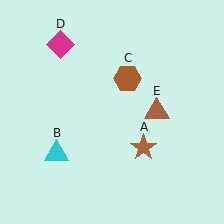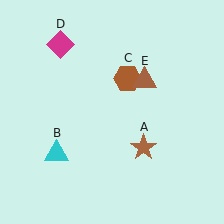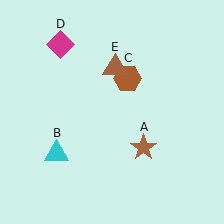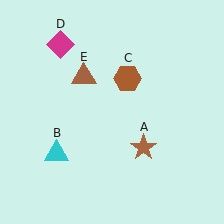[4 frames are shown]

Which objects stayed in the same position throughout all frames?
Brown star (object A) and cyan triangle (object B) and brown hexagon (object C) and magenta diamond (object D) remained stationary.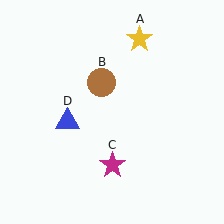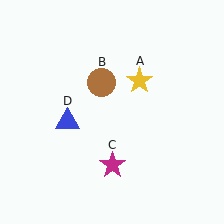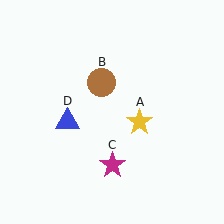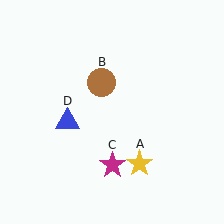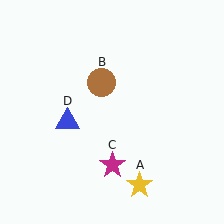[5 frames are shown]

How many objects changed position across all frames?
1 object changed position: yellow star (object A).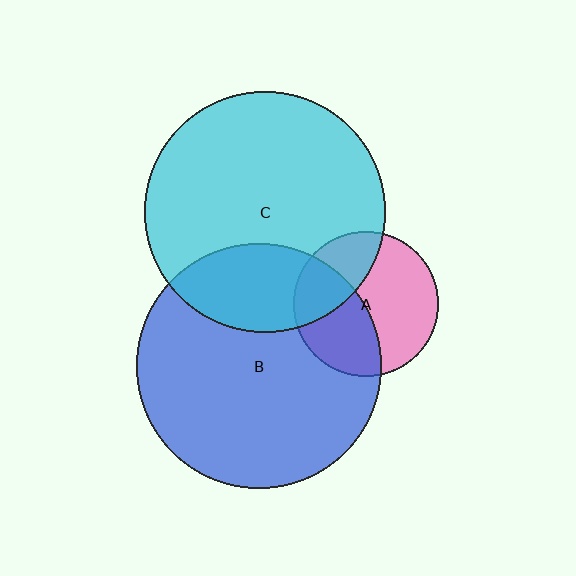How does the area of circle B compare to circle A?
Approximately 2.9 times.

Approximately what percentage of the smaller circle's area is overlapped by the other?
Approximately 45%.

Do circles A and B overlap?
Yes.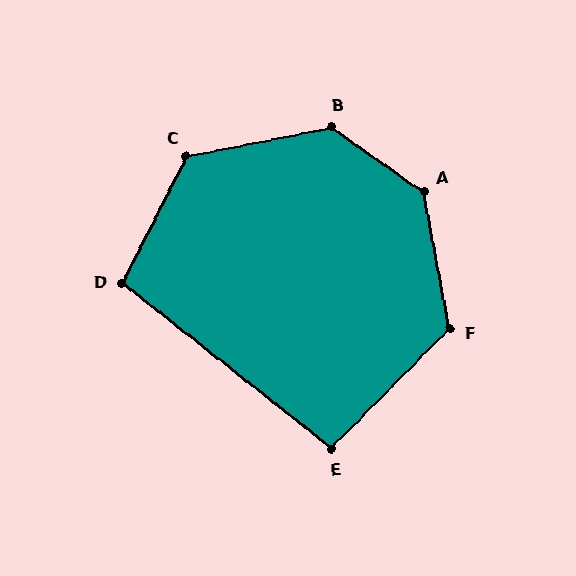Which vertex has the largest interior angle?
A, at approximately 136 degrees.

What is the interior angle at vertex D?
Approximately 101 degrees (obtuse).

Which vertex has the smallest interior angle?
E, at approximately 96 degrees.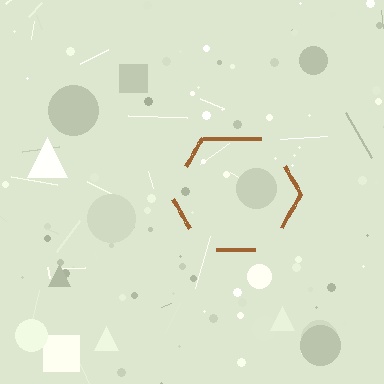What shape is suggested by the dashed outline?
The dashed outline suggests a hexagon.